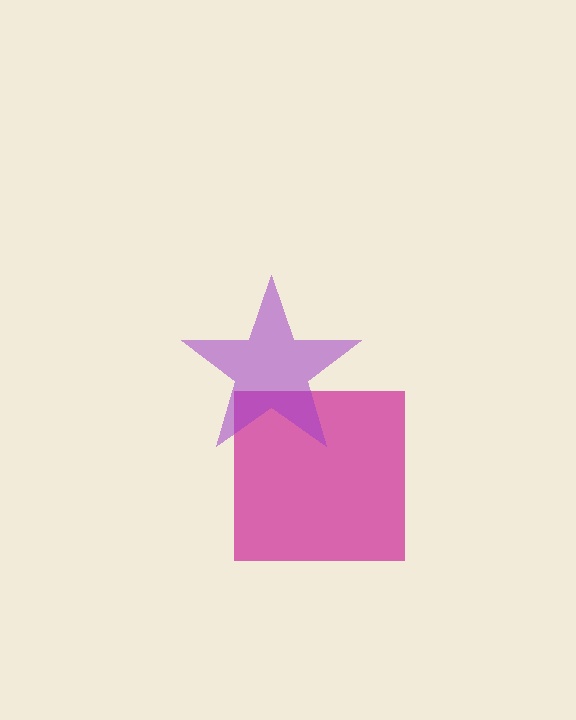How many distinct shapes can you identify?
There are 2 distinct shapes: a magenta square, a purple star.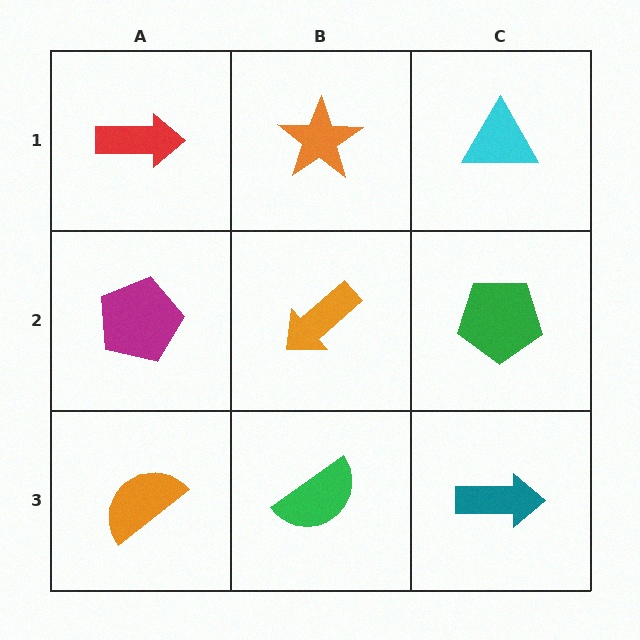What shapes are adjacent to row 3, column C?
A green pentagon (row 2, column C), a green semicircle (row 3, column B).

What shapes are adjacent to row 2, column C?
A cyan triangle (row 1, column C), a teal arrow (row 3, column C), an orange arrow (row 2, column B).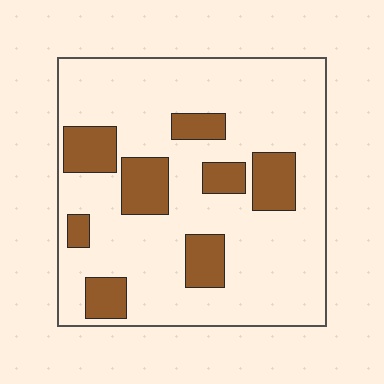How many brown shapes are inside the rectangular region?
8.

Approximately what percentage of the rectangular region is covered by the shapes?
Approximately 20%.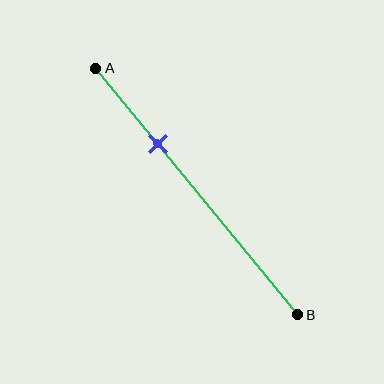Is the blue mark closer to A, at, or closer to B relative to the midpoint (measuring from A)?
The blue mark is closer to point A than the midpoint of segment AB.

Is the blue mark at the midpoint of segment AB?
No, the mark is at about 30% from A, not at the 50% midpoint.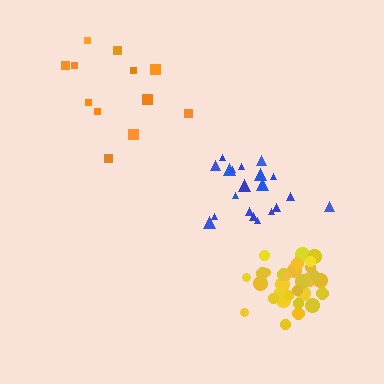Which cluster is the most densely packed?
Yellow.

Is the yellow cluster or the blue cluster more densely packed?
Yellow.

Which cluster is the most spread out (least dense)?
Orange.